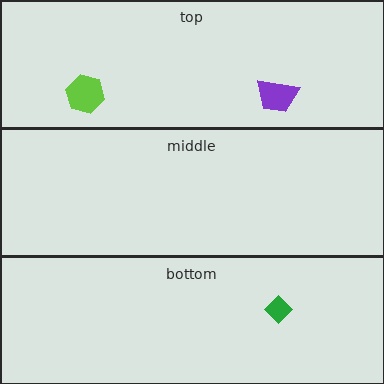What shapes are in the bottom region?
The green diamond.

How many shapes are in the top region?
2.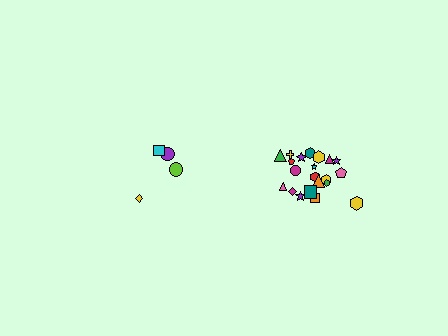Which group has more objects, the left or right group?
The right group.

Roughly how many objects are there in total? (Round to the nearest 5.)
Roughly 25 objects in total.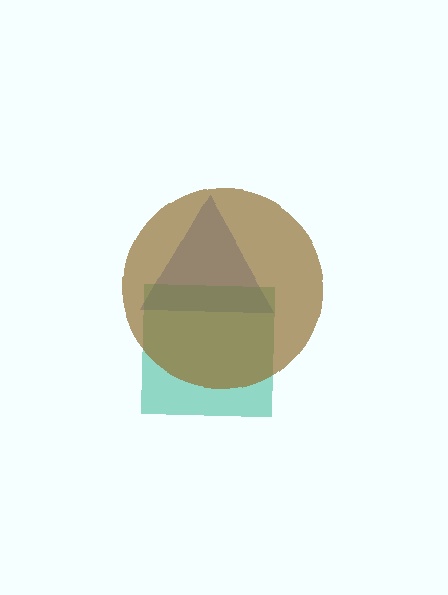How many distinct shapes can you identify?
There are 3 distinct shapes: a blue triangle, a teal square, a brown circle.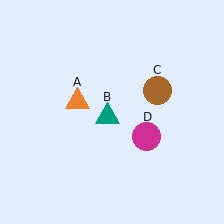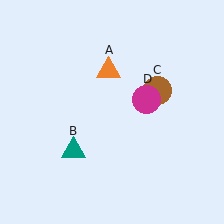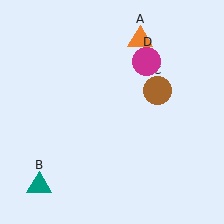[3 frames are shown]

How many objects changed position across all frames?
3 objects changed position: orange triangle (object A), teal triangle (object B), magenta circle (object D).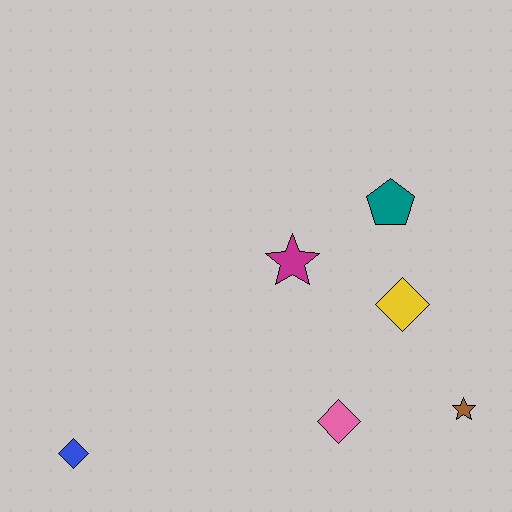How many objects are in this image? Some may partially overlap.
There are 6 objects.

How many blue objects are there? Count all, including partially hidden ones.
There is 1 blue object.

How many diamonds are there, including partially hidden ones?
There are 3 diamonds.